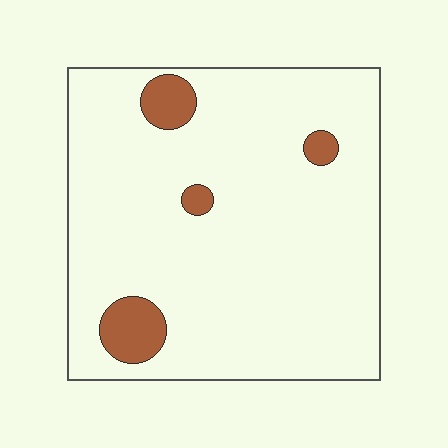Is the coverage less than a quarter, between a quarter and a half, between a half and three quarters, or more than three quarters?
Less than a quarter.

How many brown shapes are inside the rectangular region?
4.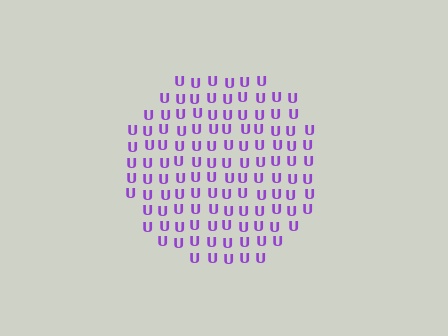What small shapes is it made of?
It is made of small letter U's.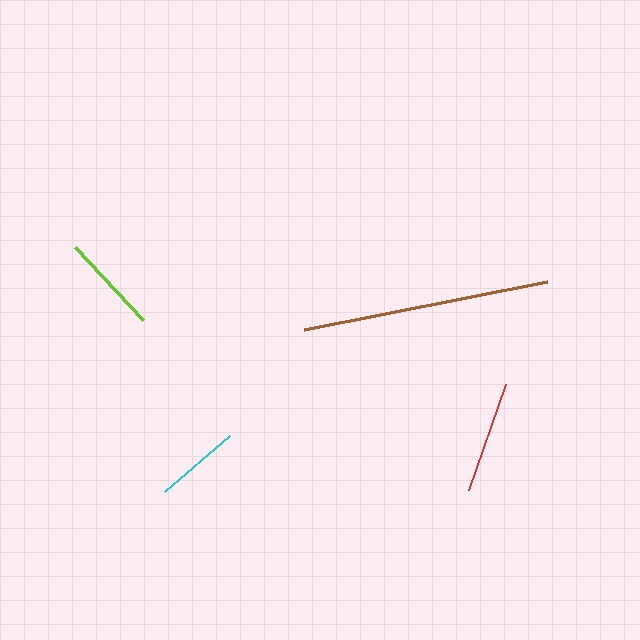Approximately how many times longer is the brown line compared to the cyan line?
The brown line is approximately 2.9 times the length of the cyan line.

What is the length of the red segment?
The red segment is approximately 113 pixels long.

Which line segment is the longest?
The brown line is the longest at approximately 248 pixels.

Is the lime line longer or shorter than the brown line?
The brown line is longer than the lime line.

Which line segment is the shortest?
The cyan line is the shortest at approximately 85 pixels.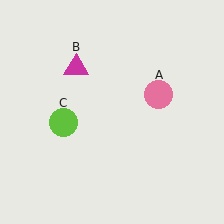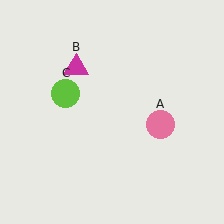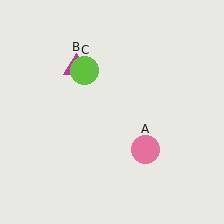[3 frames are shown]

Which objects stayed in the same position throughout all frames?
Magenta triangle (object B) remained stationary.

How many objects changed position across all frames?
2 objects changed position: pink circle (object A), lime circle (object C).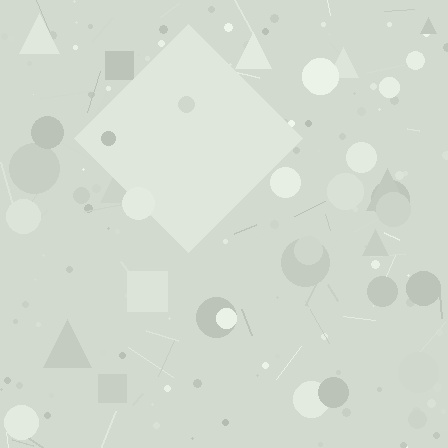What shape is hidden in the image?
A diamond is hidden in the image.